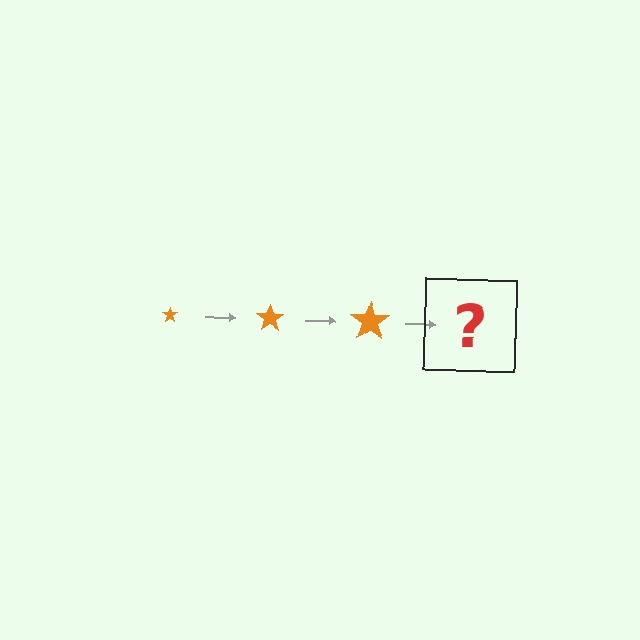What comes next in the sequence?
The next element should be an orange star, larger than the previous one.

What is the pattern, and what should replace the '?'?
The pattern is that the star gets progressively larger each step. The '?' should be an orange star, larger than the previous one.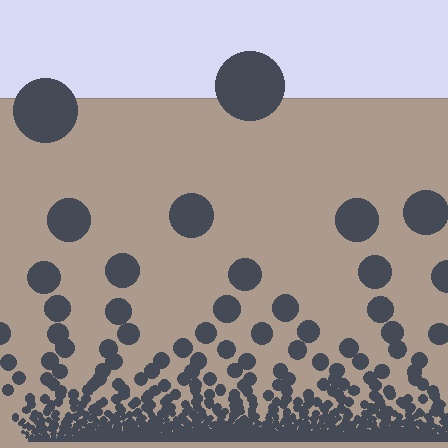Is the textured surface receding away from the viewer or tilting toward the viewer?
The surface appears to tilt toward the viewer. Texture elements get larger and sparser toward the top.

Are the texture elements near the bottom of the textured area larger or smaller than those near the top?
Smaller. The gradient is inverted — elements near the bottom are smaller and denser.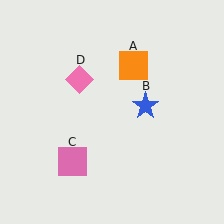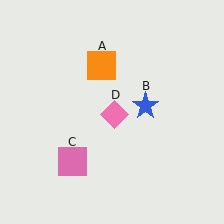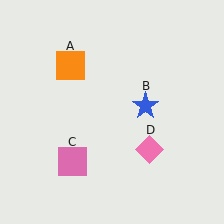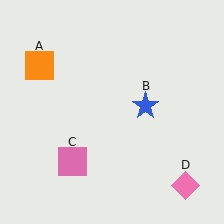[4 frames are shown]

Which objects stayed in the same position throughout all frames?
Blue star (object B) and pink square (object C) remained stationary.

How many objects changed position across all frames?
2 objects changed position: orange square (object A), pink diamond (object D).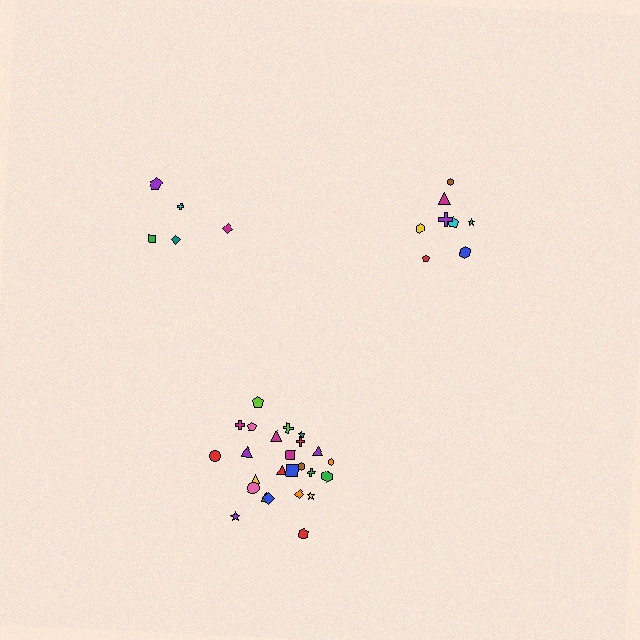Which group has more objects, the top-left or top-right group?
The top-right group.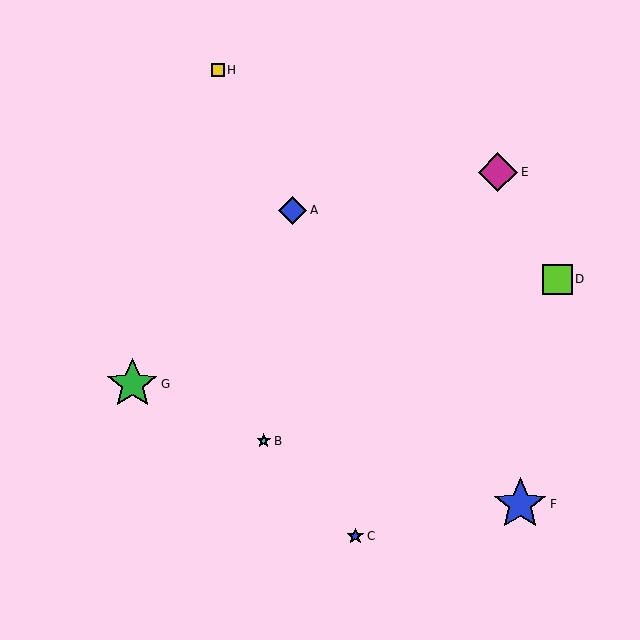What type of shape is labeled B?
Shape B is a cyan star.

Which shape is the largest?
The blue star (labeled F) is the largest.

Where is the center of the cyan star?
The center of the cyan star is at (264, 441).